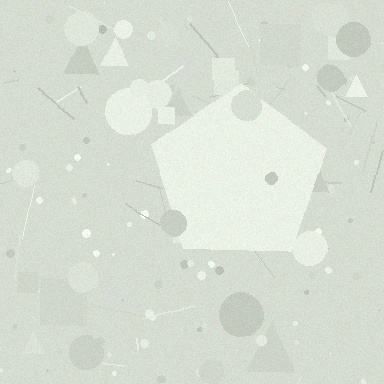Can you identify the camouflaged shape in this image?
The camouflaged shape is a pentagon.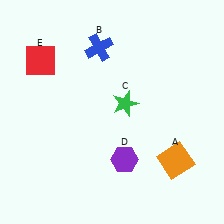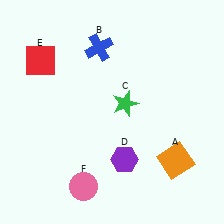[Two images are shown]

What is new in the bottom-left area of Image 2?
A pink circle (F) was added in the bottom-left area of Image 2.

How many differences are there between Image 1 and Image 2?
There is 1 difference between the two images.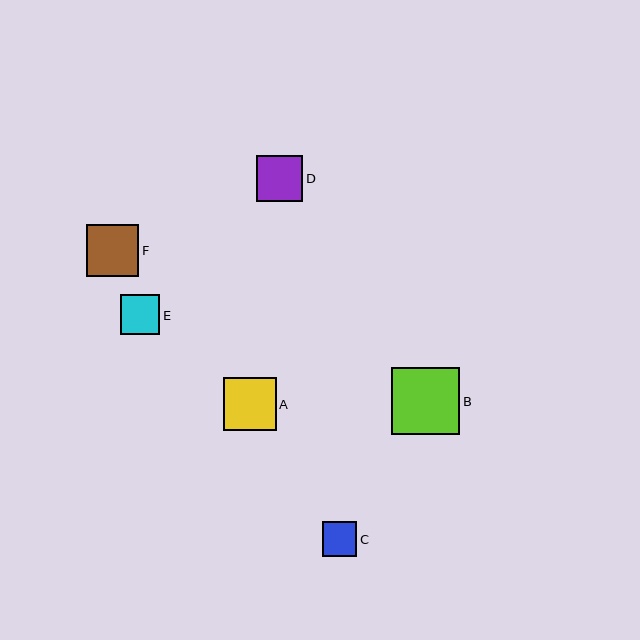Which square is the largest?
Square B is the largest with a size of approximately 68 pixels.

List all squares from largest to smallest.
From largest to smallest: B, A, F, D, E, C.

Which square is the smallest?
Square C is the smallest with a size of approximately 34 pixels.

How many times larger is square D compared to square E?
Square D is approximately 1.2 times the size of square E.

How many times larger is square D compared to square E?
Square D is approximately 1.2 times the size of square E.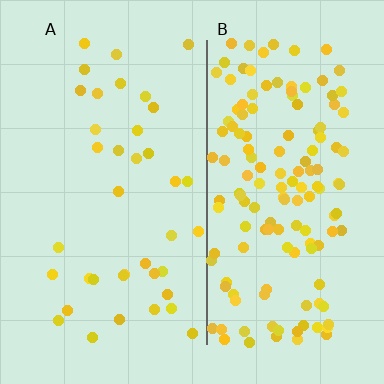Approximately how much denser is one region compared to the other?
Approximately 3.8× — region B over region A.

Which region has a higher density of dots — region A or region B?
B (the right).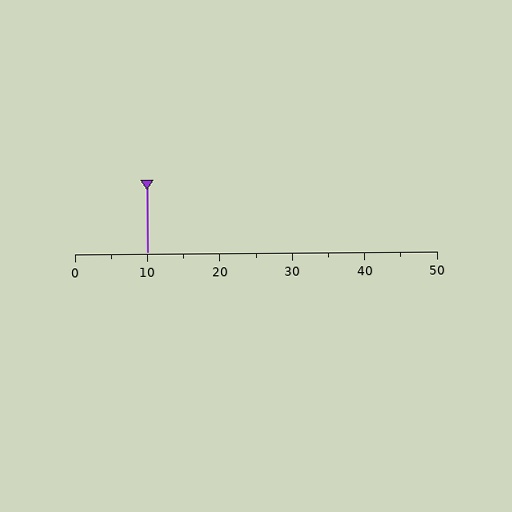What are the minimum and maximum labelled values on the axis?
The axis runs from 0 to 50.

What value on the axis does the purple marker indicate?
The marker indicates approximately 10.